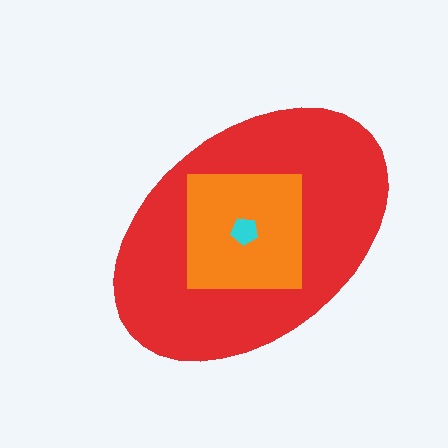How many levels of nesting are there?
3.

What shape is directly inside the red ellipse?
The orange square.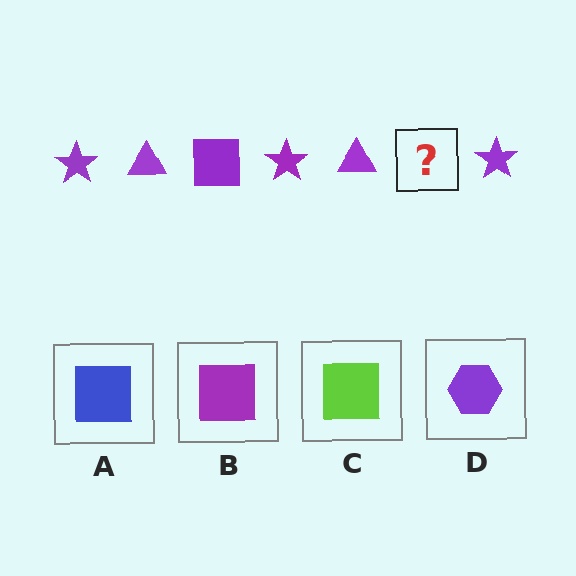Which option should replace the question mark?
Option B.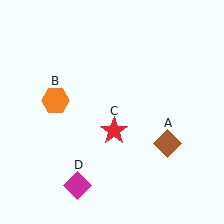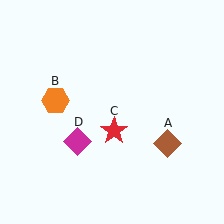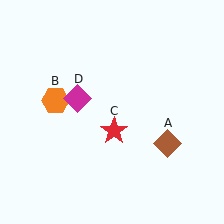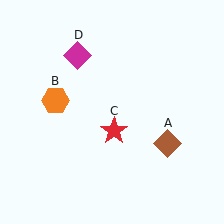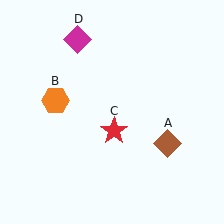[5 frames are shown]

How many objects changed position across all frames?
1 object changed position: magenta diamond (object D).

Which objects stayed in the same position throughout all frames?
Brown diamond (object A) and orange hexagon (object B) and red star (object C) remained stationary.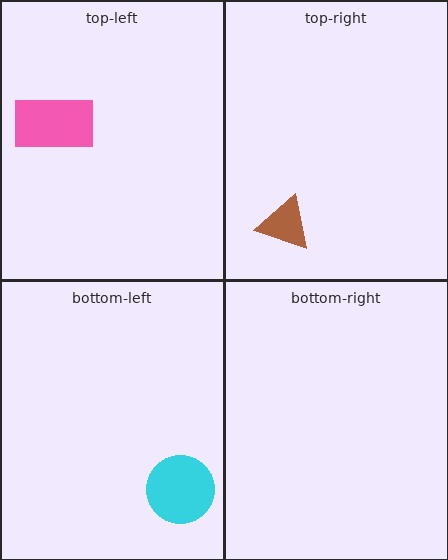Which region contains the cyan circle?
The bottom-left region.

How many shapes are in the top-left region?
1.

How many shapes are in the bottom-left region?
1.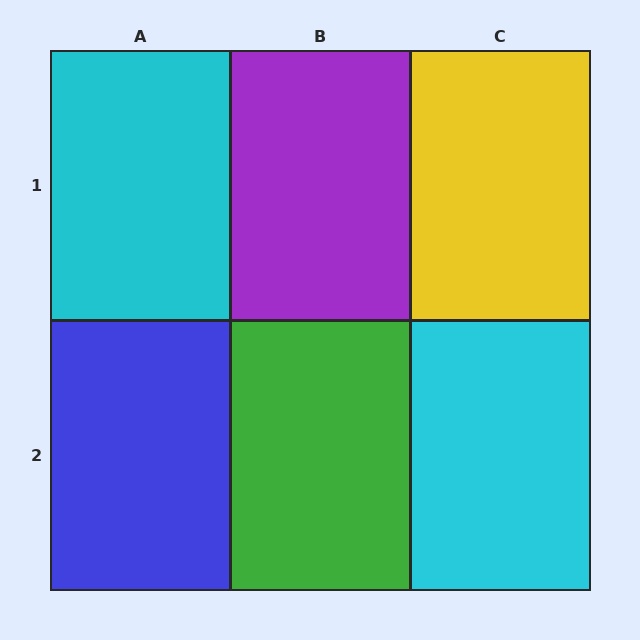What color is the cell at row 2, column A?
Blue.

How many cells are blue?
1 cell is blue.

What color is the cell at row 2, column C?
Cyan.